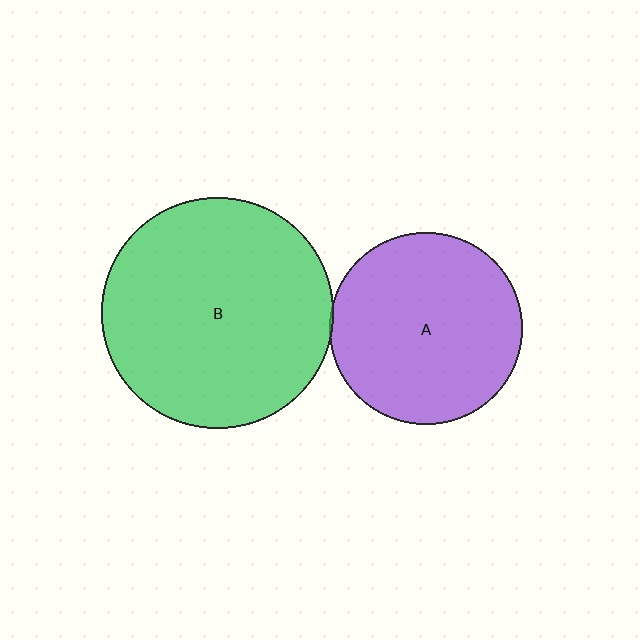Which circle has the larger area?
Circle B (green).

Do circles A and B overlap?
Yes.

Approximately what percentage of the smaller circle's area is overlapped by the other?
Approximately 5%.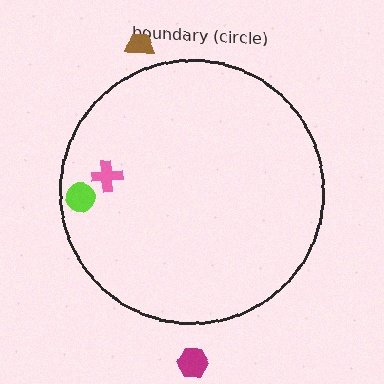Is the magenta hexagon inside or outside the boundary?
Outside.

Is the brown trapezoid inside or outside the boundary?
Outside.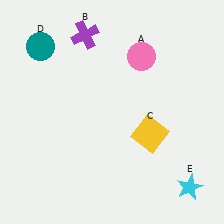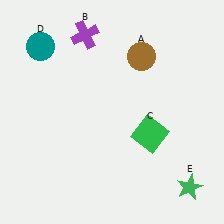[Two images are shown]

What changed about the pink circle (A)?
In Image 1, A is pink. In Image 2, it changed to brown.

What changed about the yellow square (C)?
In Image 1, C is yellow. In Image 2, it changed to green.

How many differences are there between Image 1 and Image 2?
There are 3 differences between the two images.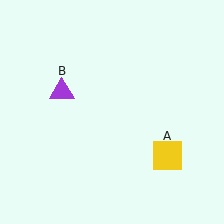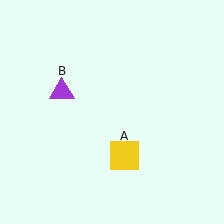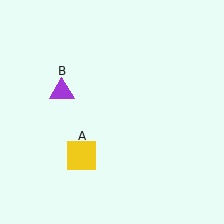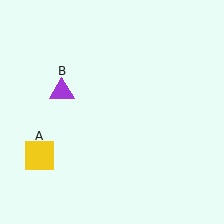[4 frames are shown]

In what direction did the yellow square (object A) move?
The yellow square (object A) moved left.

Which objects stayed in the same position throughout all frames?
Purple triangle (object B) remained stationary.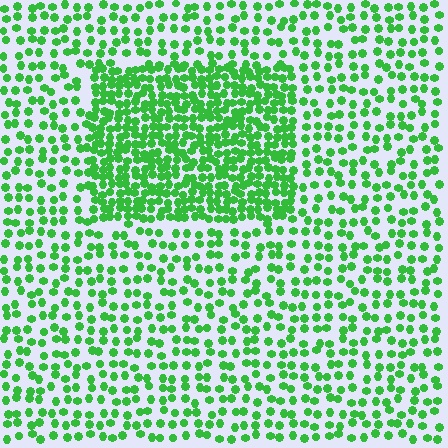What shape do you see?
I see a rectangle.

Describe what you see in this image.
The image contains small green elements arranged at two different densities. A rectangle-shaped region is visible where the elements are more densely packed than the surrounding area.